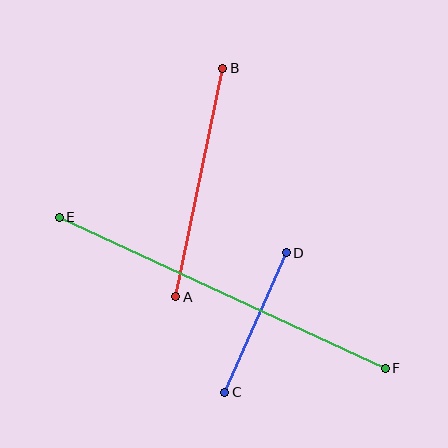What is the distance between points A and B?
The distance is approximately 233 pixels.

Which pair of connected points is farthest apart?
Points E and F are farthest apart.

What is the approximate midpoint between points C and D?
The midpoint is at approximately (256, 322) pixels.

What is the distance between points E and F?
The distance is approximately 359 pixels.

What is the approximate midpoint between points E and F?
The midpoint is at approximately (222, 293) pixels.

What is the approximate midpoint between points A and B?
The midpoint is at approximately (199, 182) pixels.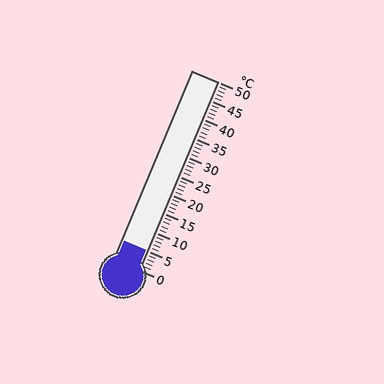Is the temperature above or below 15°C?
The temperature is below 15°C.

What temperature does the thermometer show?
The thermometer shows approximately 5°C.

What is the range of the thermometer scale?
The thermometer scale ranges from 0°C to 50°C.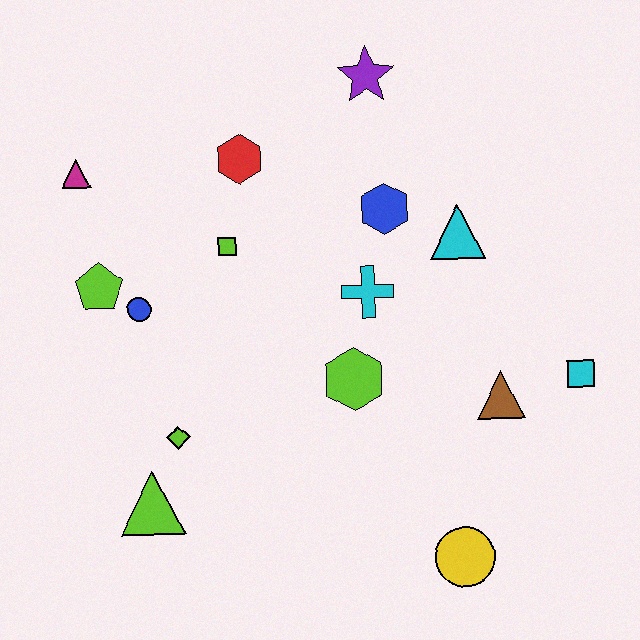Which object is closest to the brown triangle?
The cyan square is closest to the brown triangle.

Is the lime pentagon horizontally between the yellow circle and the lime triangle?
No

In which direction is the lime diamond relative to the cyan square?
The lime diamond is to the left of the cyan square.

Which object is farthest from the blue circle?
The cyan square is farthest from the blue circle.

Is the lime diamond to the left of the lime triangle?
No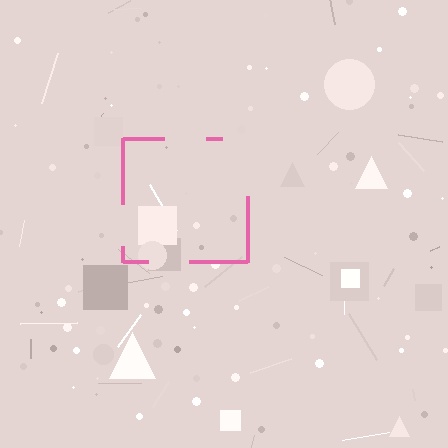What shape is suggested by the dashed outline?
The dashed outline suggests a square.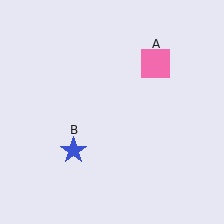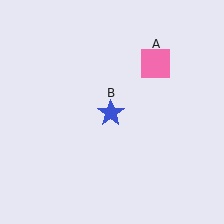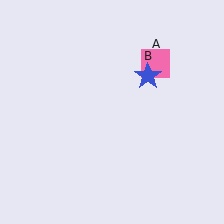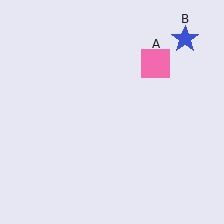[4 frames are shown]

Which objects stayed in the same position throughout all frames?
Pink square (object A) remained stationary.